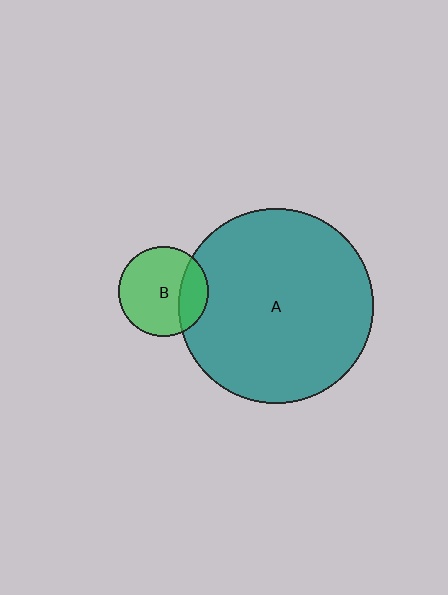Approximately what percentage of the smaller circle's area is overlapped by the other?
Approximately 25%.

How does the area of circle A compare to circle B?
Approximately 4.7 times.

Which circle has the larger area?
Circle A (teal).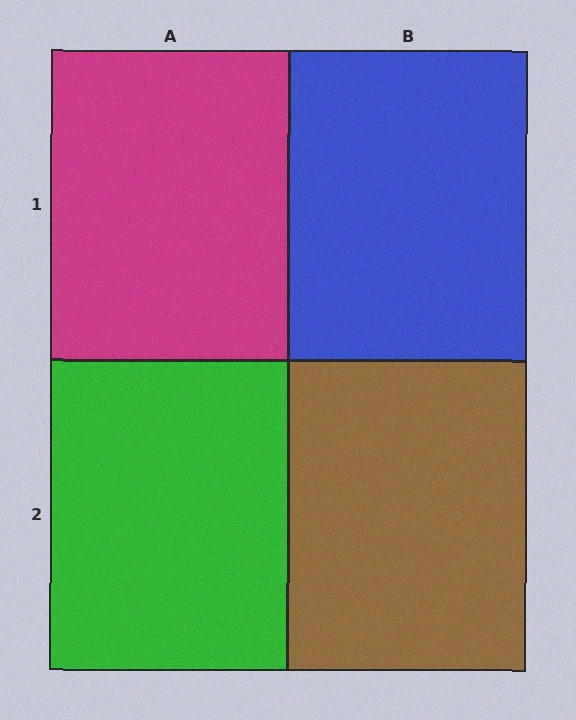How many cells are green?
1 cell is green.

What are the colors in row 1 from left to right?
Magenta, blue.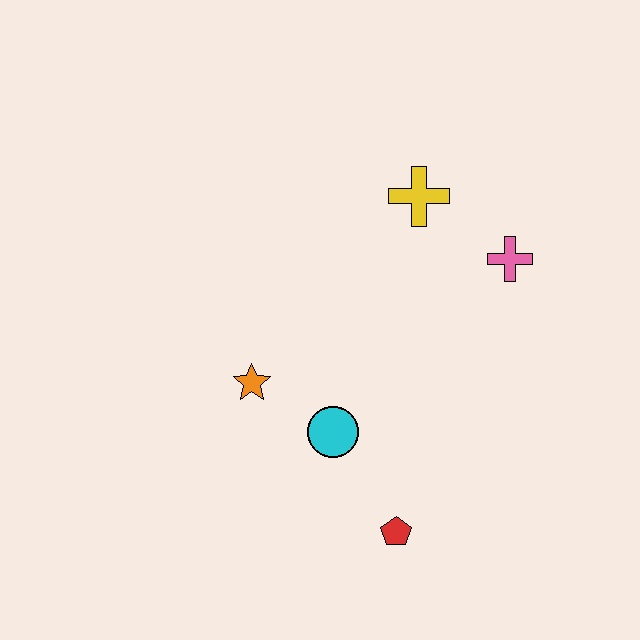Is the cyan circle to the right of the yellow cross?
No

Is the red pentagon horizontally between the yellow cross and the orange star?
Yes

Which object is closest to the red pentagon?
The cyan circle is closest to the red pentagon.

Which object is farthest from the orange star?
The pink cross is farthest from the orange star.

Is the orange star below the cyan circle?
No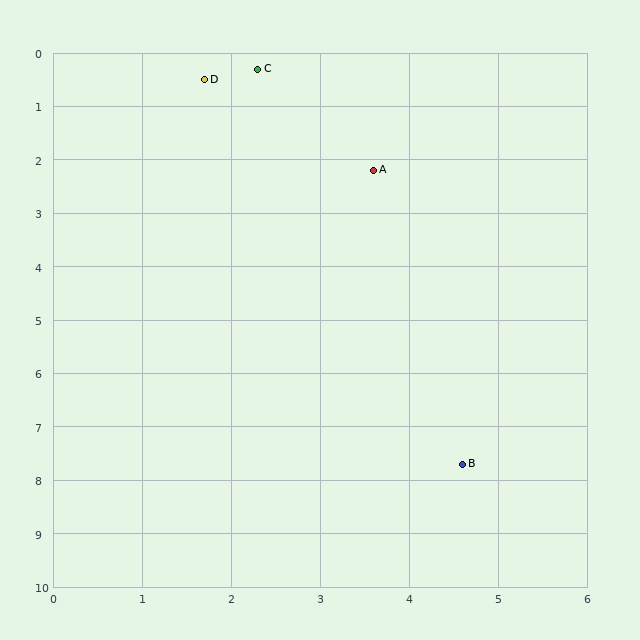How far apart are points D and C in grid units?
Points D and C are about 0.6 grid units apart.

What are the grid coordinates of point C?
Point C is at approximately (2.3, 0.3).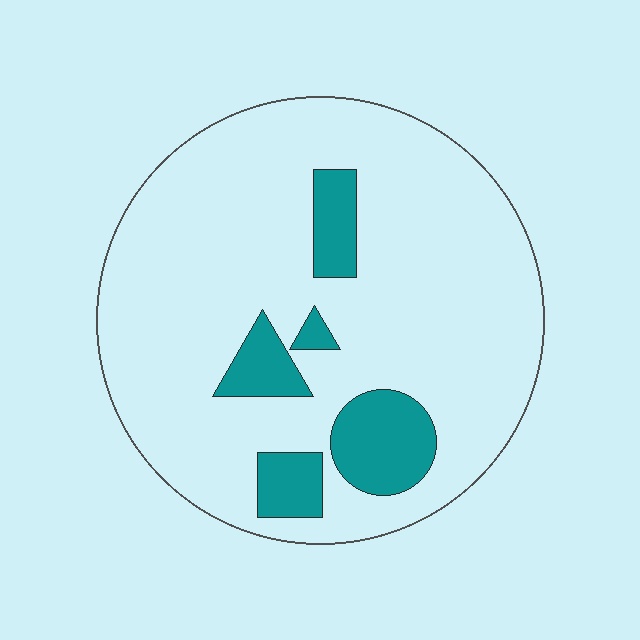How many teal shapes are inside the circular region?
5.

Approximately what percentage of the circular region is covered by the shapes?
Approximately 15%.